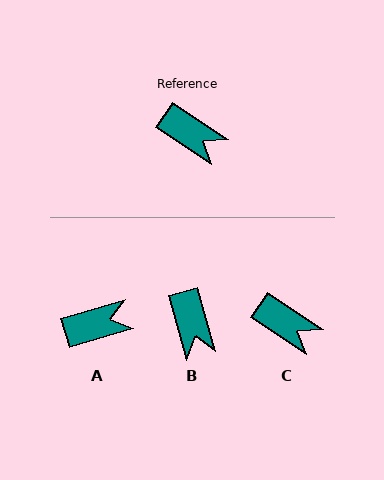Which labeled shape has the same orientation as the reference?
C.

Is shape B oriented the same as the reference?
No, it is off by about 40 degrees.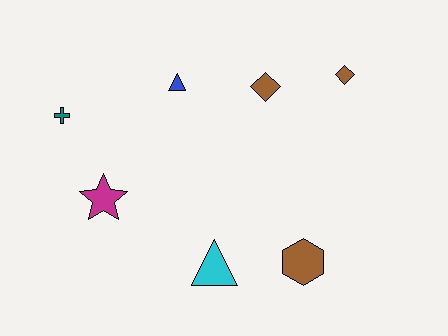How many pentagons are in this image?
There are no pentagons.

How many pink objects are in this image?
There are no pink objects.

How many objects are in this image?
There are 7 objects.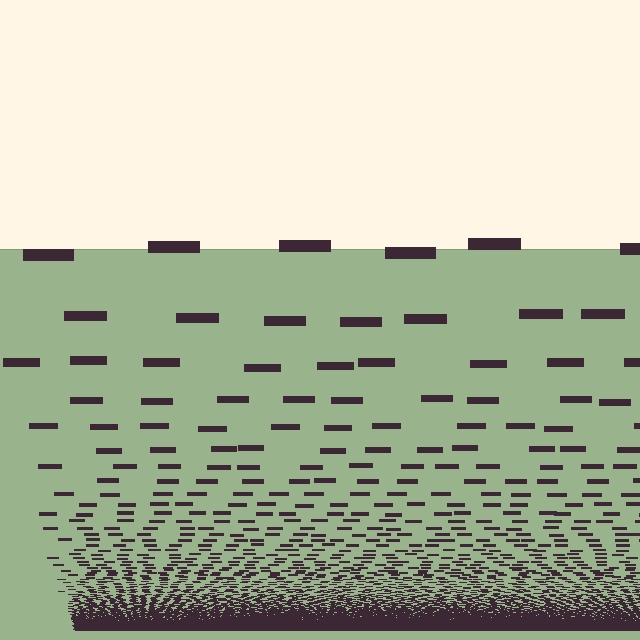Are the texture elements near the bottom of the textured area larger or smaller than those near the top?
Smaller. The gradient is inverted — elements near the bottom are smaller and denser.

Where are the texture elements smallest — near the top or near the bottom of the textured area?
Near the bottom.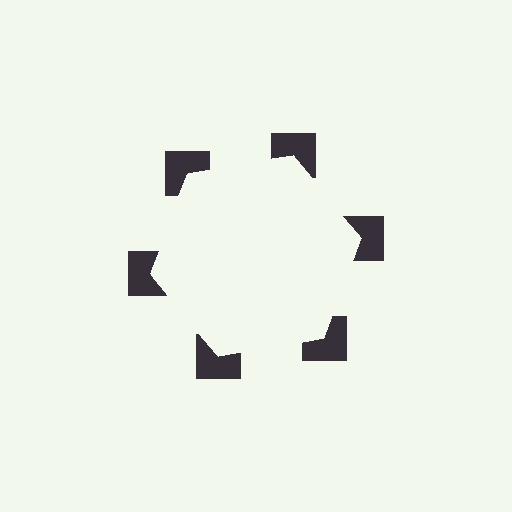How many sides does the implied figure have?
6 sides.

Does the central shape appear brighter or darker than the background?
It typically appears slightly brighter than the background, even though no actual brightness change is drawn.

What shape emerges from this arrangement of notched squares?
An illusory hexagon — its edges are inferred from the aligned wedge cuts in the notched squares, not physically drawn.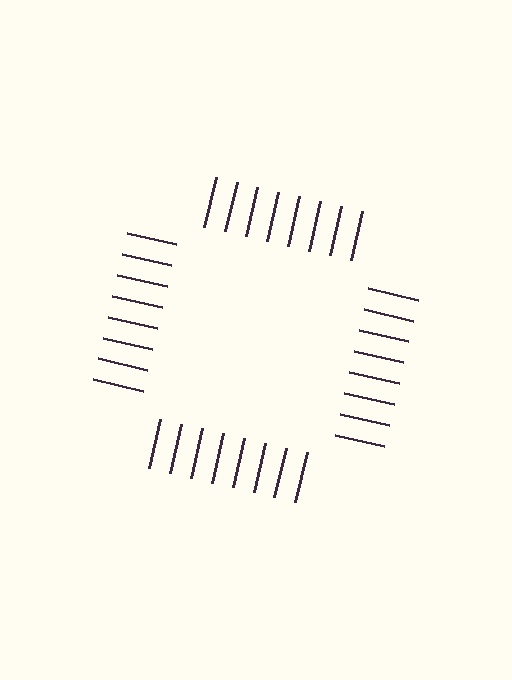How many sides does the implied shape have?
4 sides — the line-ends trace a square.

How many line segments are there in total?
32 — 8 along each of the 4 edges.